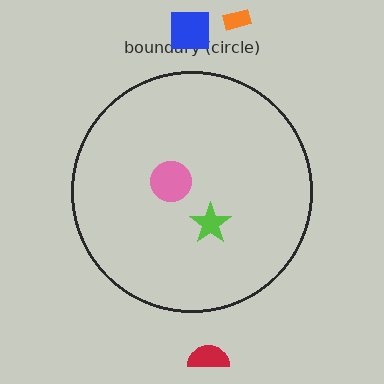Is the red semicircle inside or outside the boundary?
Outside.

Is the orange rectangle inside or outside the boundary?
Outside.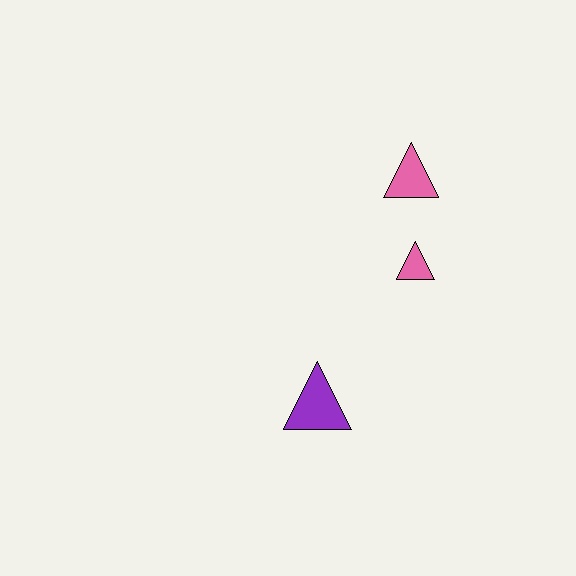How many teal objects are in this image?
There are no teal objects.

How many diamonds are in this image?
There are no diamonds.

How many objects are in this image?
There are 3 objects.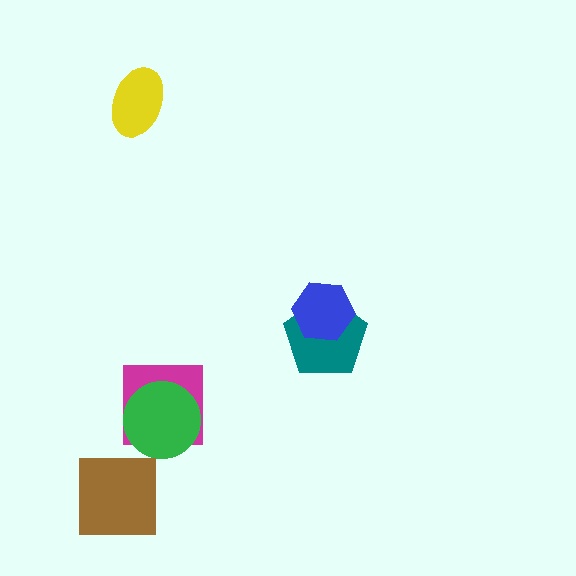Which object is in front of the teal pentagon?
The blue hexagon is in front of the teal pentagon.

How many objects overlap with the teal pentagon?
1 object overlaps with the teal pentagon.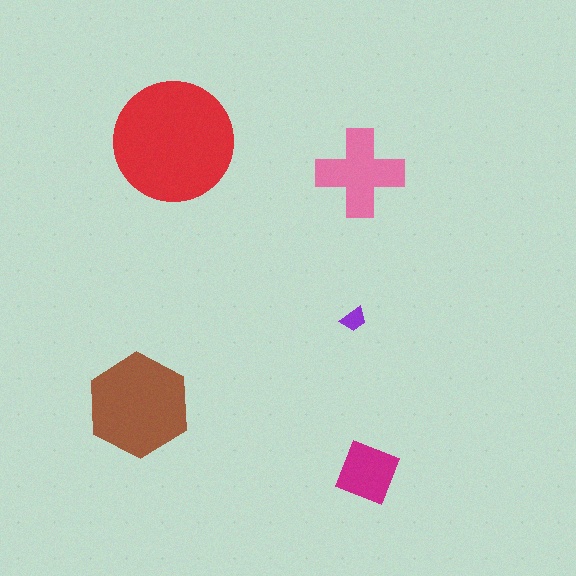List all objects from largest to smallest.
The red circle, the brown hexagon, the pink cross, the magenta diamond, the purple trapezoid.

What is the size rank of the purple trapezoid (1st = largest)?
5th.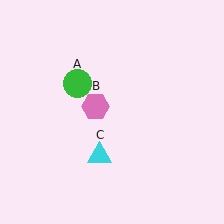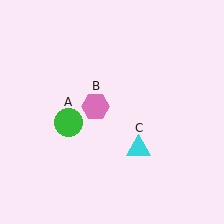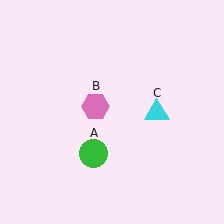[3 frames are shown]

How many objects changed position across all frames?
2 objects changed position: green circle (object A), cyan triangle (object C).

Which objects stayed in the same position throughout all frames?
Pink hexagon (object B) remained stationary.